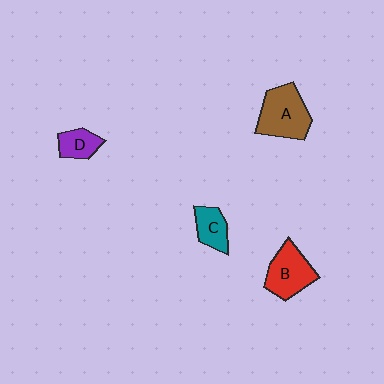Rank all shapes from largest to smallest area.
From largest to smallest: A (brown), B (red), C (teal), D (purple).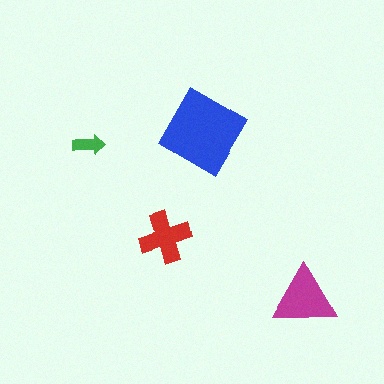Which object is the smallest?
The green arrow.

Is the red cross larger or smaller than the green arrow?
Larger.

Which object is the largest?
The blue diamond.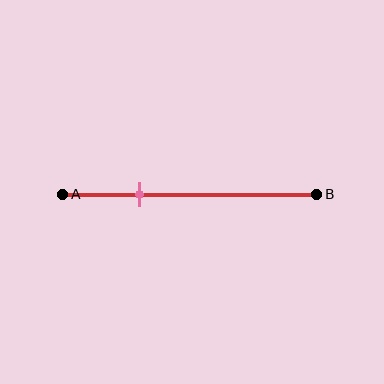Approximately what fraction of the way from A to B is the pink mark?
The pink mark is approximately 30% of the way from A to B.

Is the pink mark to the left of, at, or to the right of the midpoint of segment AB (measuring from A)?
The pink mark is to the left of the midpoint of segment AB.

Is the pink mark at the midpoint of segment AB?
No, the mark is at about 30% from A, not at the 50% midpoint.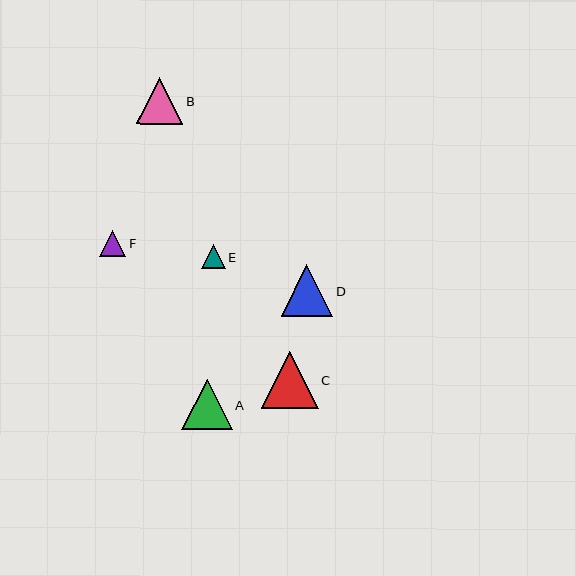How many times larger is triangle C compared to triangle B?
Triangle C is approximately 1.2 times the size of triangle B.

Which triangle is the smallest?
Triangle E is the smallest with a size of approximately 24 pixels.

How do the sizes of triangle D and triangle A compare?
Triangle D and triangle A are approximately the same size.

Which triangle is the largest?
Triangle C is the largest with a size of approximately 56 pixels.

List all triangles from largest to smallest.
From largest to smallest: C, D, A, B, F, E.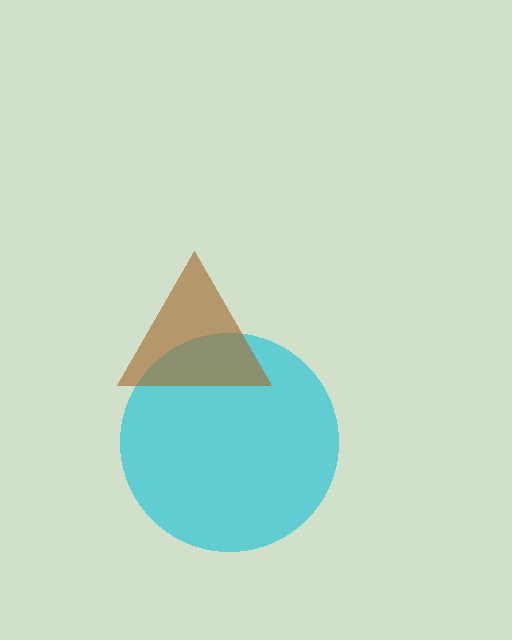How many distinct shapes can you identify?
There are 2 distinct shapes: a cyan circle, a brown triangle.